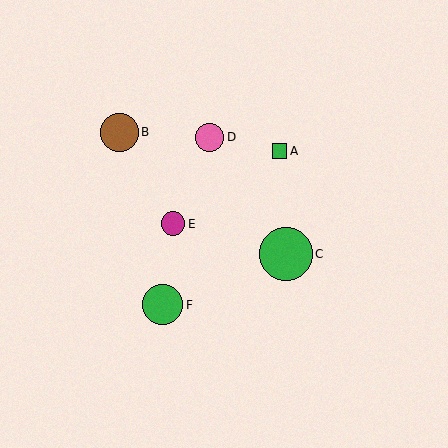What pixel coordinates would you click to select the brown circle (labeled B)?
Click at (119, 132) to select the brown circle B.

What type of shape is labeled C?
Shape C is a green circle.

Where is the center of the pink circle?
The center of the pink circle is at (210, 138).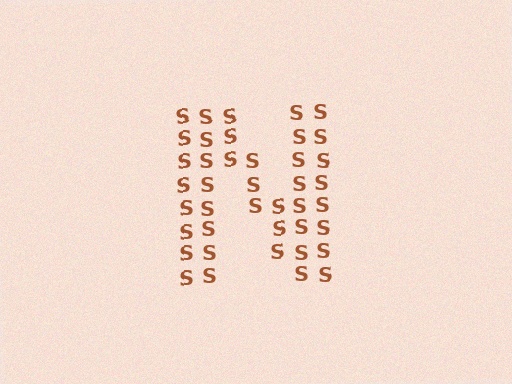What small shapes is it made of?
It is made of small letter S's.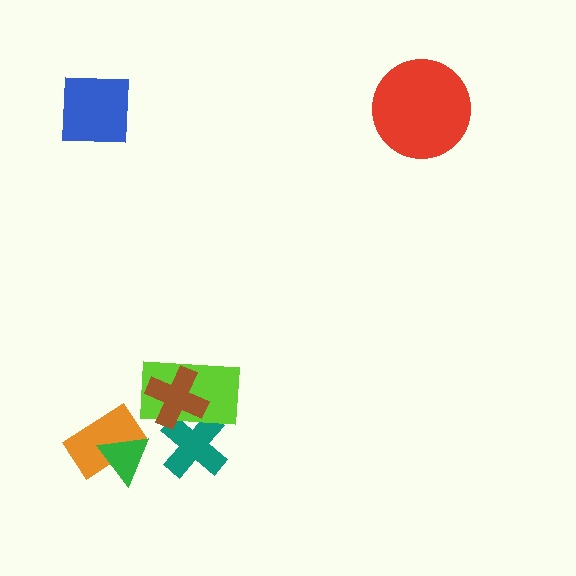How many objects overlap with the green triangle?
1 object overlaps with the green triangle.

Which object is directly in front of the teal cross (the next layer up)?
The lime rectangle is directly in front of the teal cross.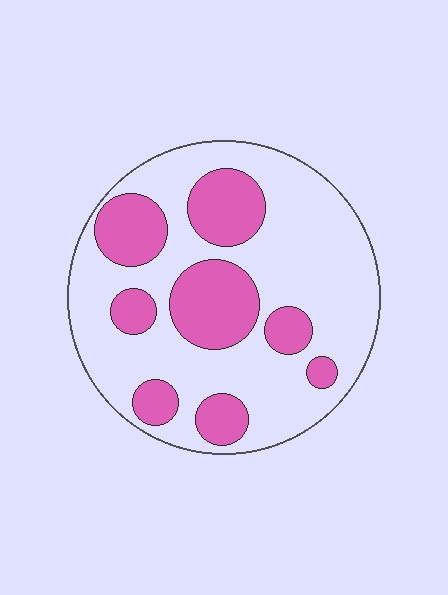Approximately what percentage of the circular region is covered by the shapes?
Approximately 30%.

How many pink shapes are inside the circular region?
8.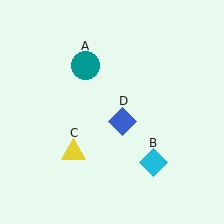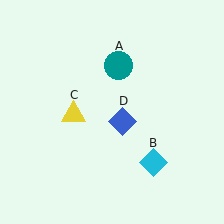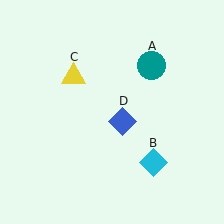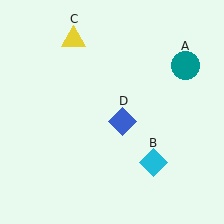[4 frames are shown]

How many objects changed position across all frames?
2 objects changed position: teal circle (object A), yellow triangle (object C).